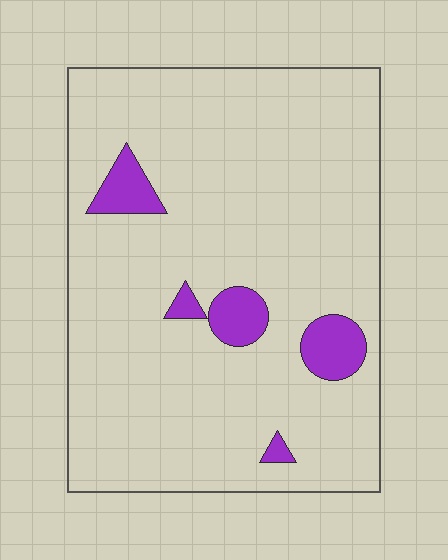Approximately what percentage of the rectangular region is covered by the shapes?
Approximately 10%.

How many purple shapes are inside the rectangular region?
5.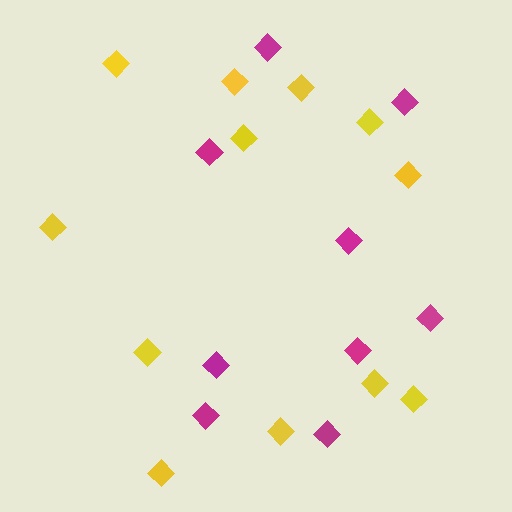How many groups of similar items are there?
There are 2 groups: one group of yellow diamonds (12) and one group of magenta diamonds (9).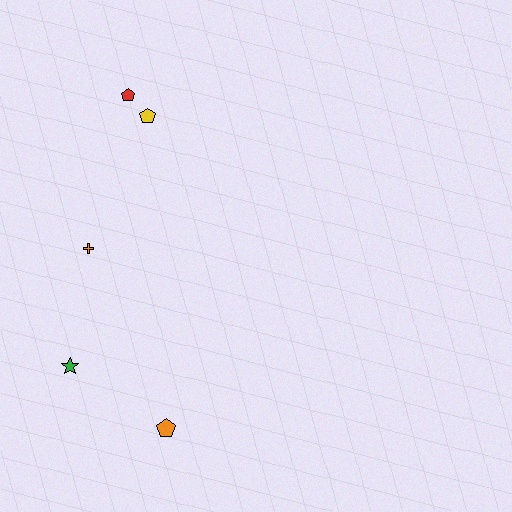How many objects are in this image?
There are 5 objects.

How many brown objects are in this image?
There are no brown objects.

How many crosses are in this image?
There is 1 cross.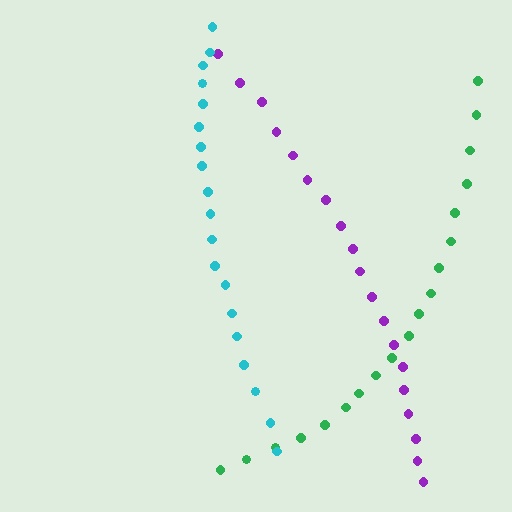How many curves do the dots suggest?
There are 3 distinct paths.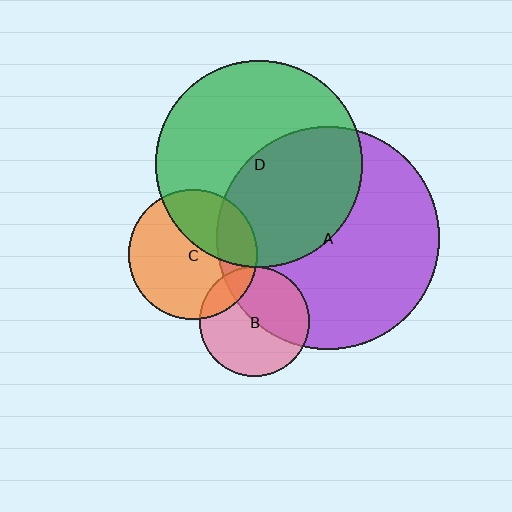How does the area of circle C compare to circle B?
Approximately 1.4 times.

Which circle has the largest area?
Circle A (purple).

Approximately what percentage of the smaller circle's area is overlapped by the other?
Approximately 45%.